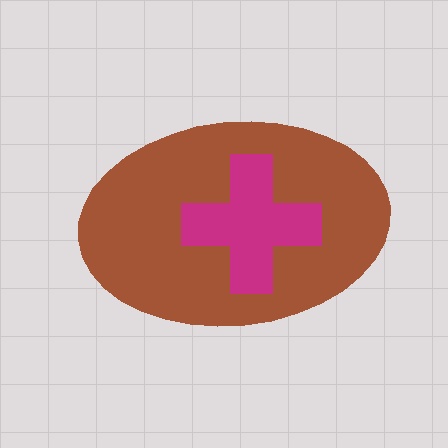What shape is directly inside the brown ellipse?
The magenta cross.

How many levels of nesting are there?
2.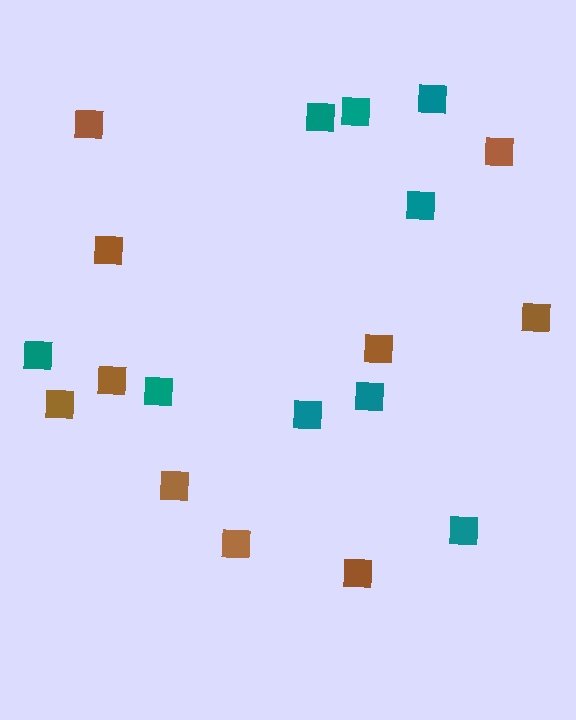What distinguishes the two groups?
There are 2 groups: one group of brown squares (10) and one group of teal squares (9).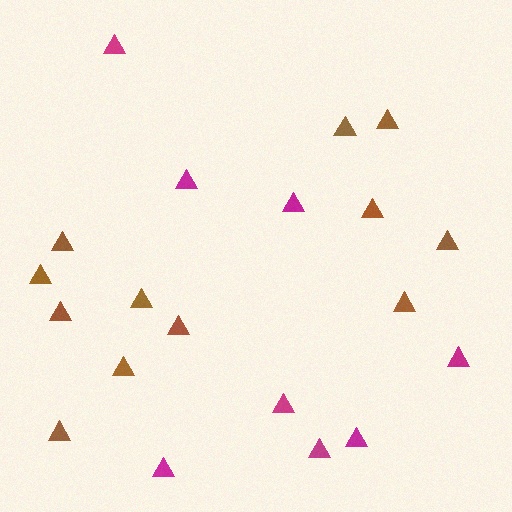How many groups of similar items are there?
There are 2 groups: one group of brown triangles (12) and one group of magenta triangles (8).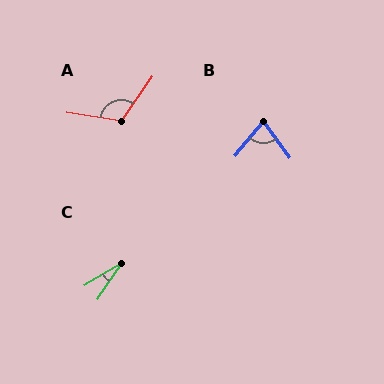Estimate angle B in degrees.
Approximately 75 degrees.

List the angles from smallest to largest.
C (25°), B (75°), A (115°).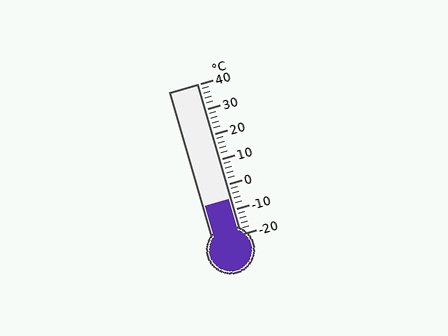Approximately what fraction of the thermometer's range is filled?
The thermometer is filled to approximately 25% of its range.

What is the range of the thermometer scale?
The thermometer scale ranges from -20°C to 40°C.